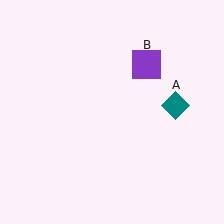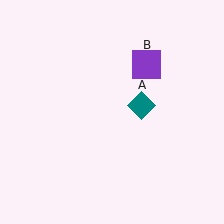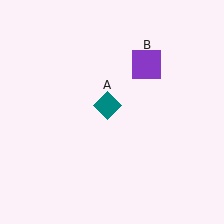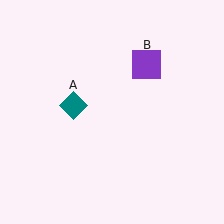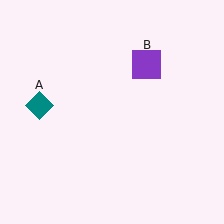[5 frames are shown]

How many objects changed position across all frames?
1 object changed position: teal diamond (object A).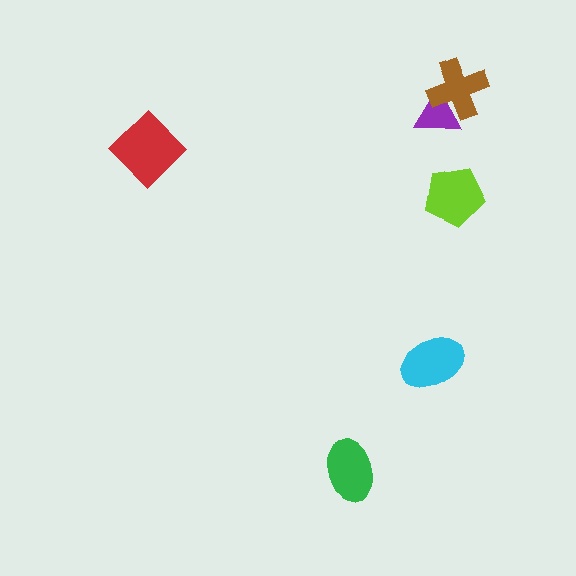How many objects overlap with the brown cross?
1 object overlaps with the brown cross.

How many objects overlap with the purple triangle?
1 object overlaps with the purple triangle.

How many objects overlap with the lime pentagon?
0 objects overlap with the lime pentagon.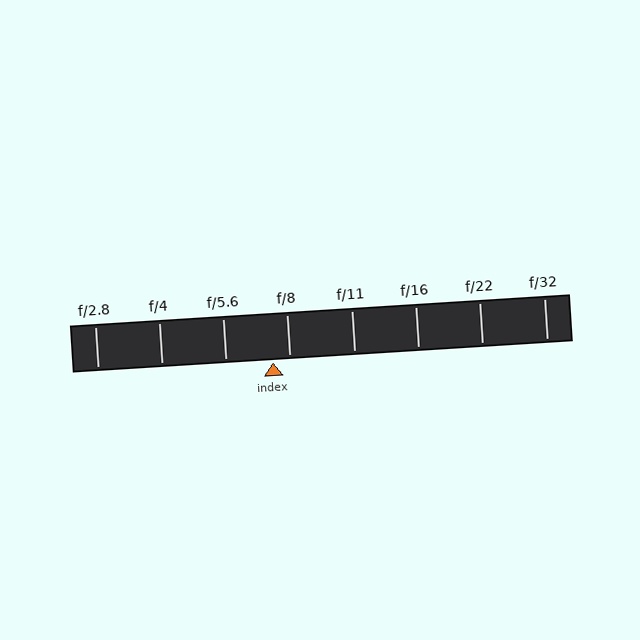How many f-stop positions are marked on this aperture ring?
There are 8 f-stop positions marked.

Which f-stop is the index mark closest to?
The index mark is closest to f/8.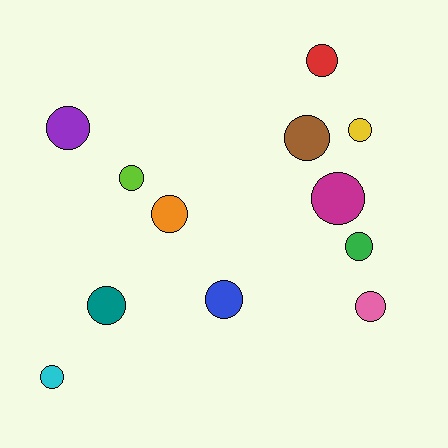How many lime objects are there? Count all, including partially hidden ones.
There is 1 lime object.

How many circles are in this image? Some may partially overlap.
There are 12 circles.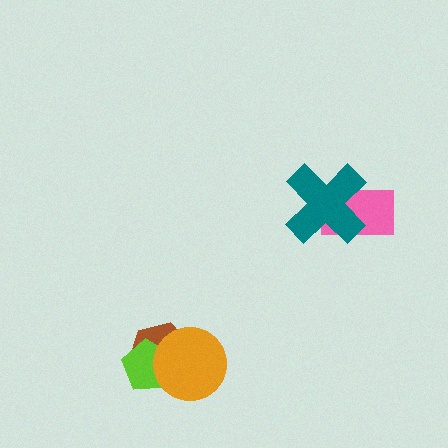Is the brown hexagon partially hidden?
Yes, it is partially covered by another shape.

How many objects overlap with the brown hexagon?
2 objects overlap with the brown hexagon.